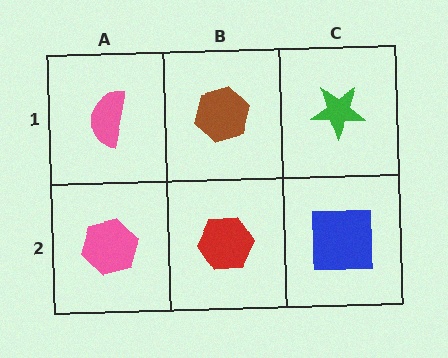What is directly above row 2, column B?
A brown hexagon.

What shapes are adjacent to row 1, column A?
A pink hexagon (row 2, column A), a brown hexagon (row 1, column B).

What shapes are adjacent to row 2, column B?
A brown hexagon (row 1, column B), a pink hexagon (row 2, column A), a blue square (row 2, column C).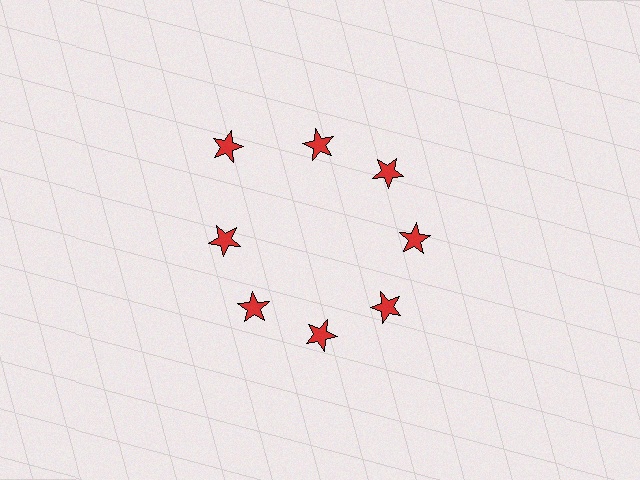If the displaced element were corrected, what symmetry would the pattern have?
It would have 8-fold rotational symmetry — the pattern would map onto itself every 45 degrees.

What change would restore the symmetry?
The symmetry would be restored by moving it inward, back onto the ring so that all 8 stars sit at equal angles and equal distance from the center.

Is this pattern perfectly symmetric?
No. The 8 red stars are arranged in a ring, but one element near the 10 o'clock position is pushed outward from the center, breaking the 8-fold rotational symmetry.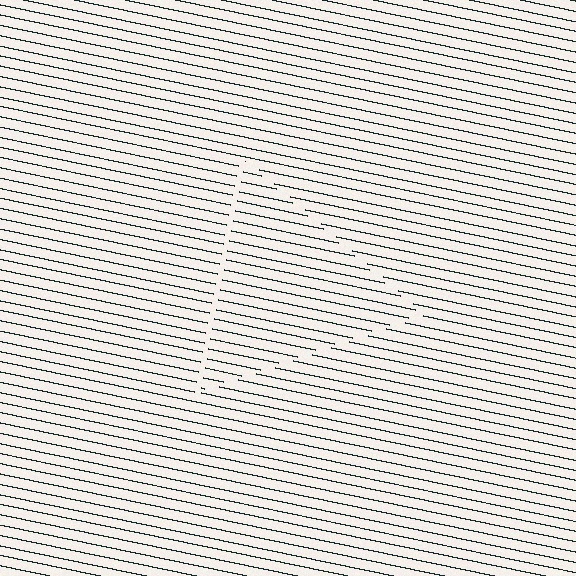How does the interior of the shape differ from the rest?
The interior of the shape contains the same grating, shifted by half a period — the contour is defined by the phase discontinuity where line-ends from the inner and outer gratings abut.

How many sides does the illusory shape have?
3 sides — the line-ends trace a triangle.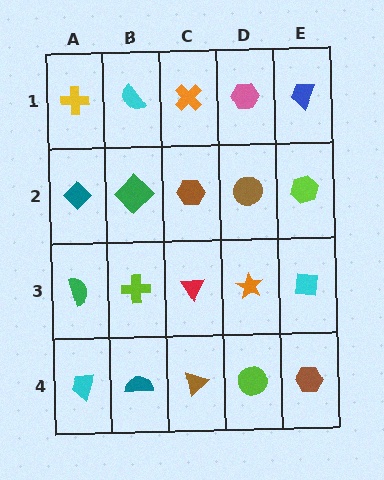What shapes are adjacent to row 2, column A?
A yellow cross (row 1, column A), a green semicircle (row 3, column A), a green diamond (row 2, column B).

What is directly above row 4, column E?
A cyan square.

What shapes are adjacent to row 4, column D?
An orange star (row 3, column D), a brown triangle (row 4, column C), a brown hexagon (row 4, column E).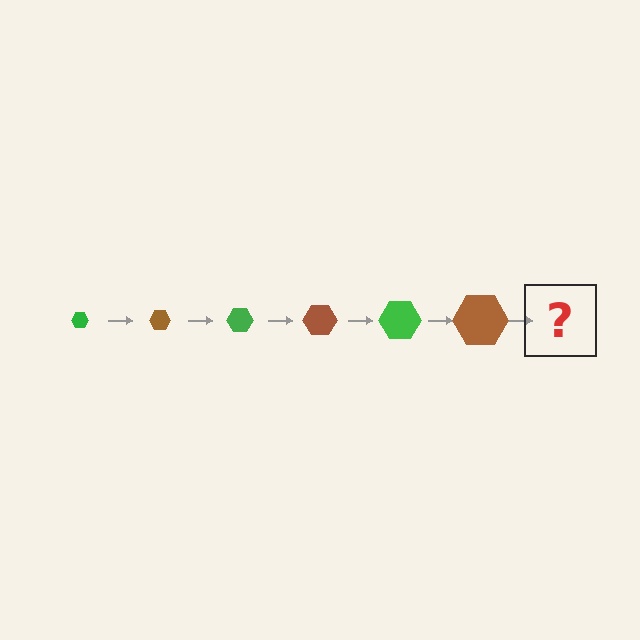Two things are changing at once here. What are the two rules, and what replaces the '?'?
The two rules are that the hexagon grows larger each step and the color cycles through green and brown. The '?' should be a green hexagon, larger than the previous one.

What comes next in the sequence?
The next element should be a green hexagon, larger than the previous one.